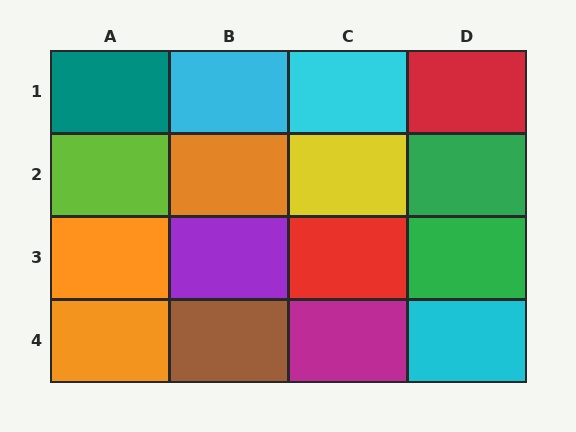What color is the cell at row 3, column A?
Orange.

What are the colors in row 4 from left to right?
Orange, brown, magenta, cyan.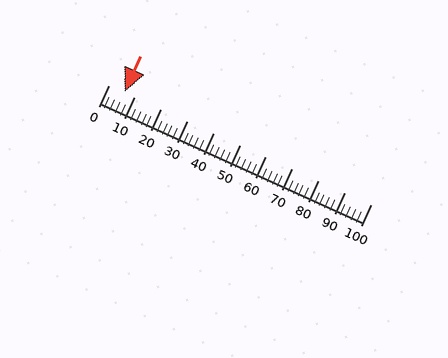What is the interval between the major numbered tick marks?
The major tick marks are spaced 10 units apart.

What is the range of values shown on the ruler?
The ruler shows values from 0 to 100.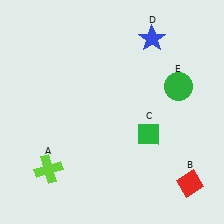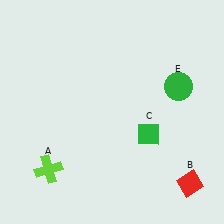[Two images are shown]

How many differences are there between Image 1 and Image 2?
There is 1 difference between the two images.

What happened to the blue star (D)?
The blue star (D) was removed in Image 2. It was in the top-right area of Image 1.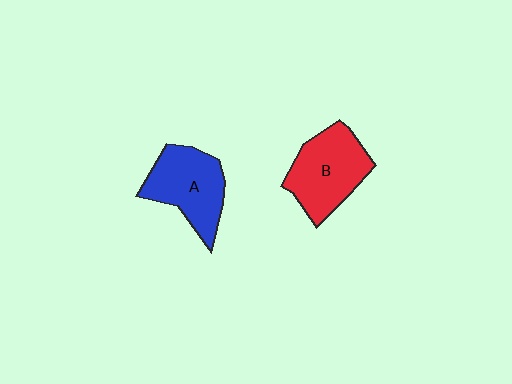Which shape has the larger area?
Shape B (red).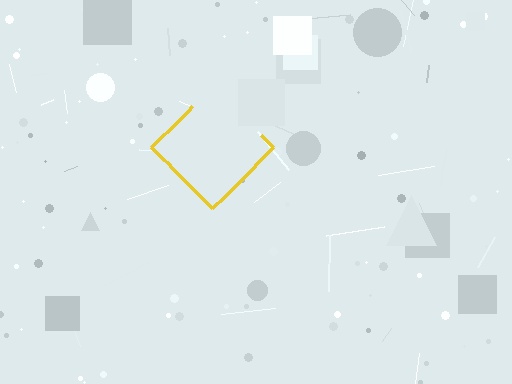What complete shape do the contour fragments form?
The contour fragments form a diamond.